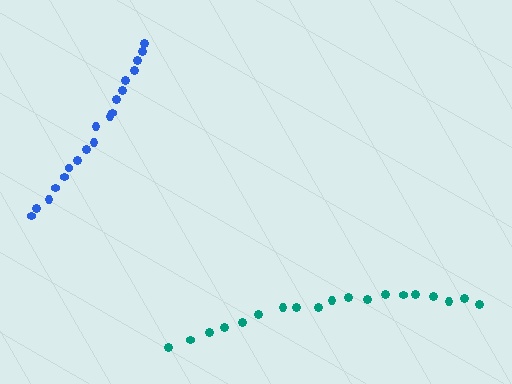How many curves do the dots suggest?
There are 2 distinct paths.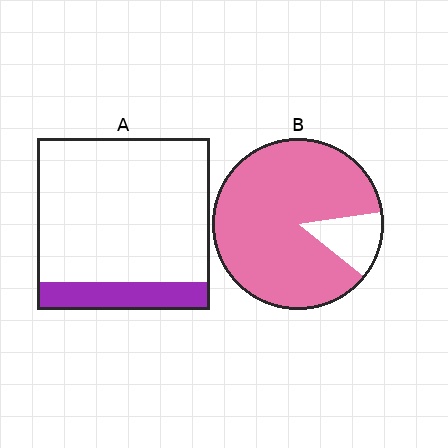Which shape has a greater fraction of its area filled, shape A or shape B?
Shape B.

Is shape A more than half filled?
No.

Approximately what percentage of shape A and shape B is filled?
A is approximately 15% and B is approximately 85%.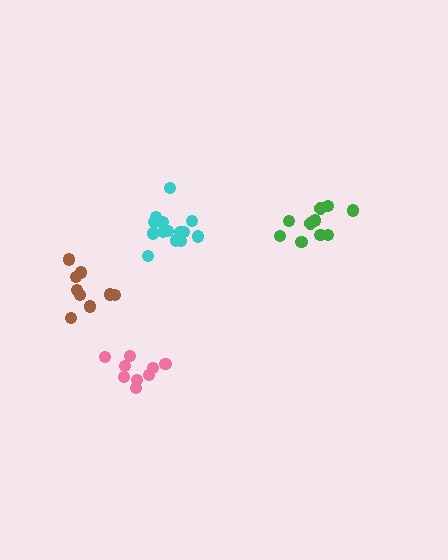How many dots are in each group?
Group 1: 10 dots, Group 2: 9 dots, Group 3: 14 dots, Group 4: 9 dots (42 total).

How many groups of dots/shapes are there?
There are 4 groups.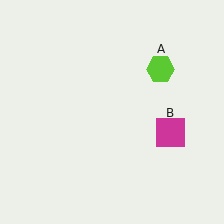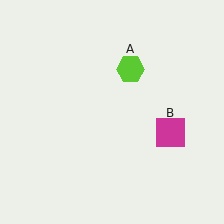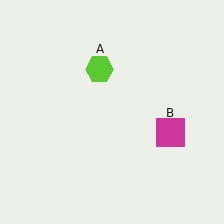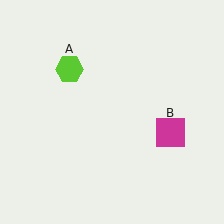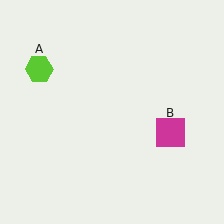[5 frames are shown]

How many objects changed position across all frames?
1 object changed position: lime hexagon (object A).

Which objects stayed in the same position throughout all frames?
Magenta square (object B) remained stationary.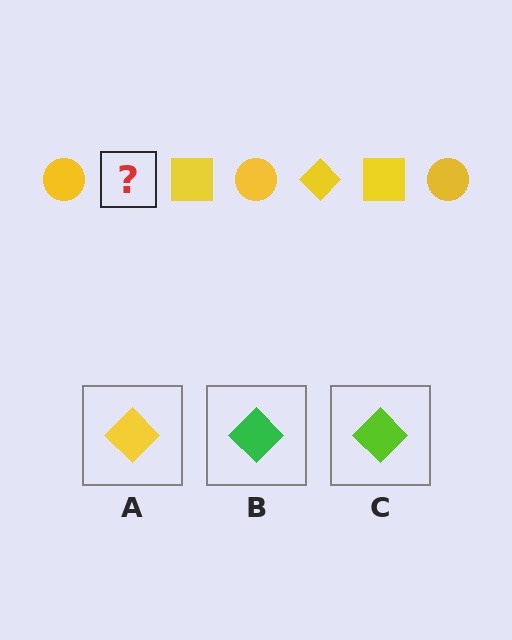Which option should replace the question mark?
Option A.